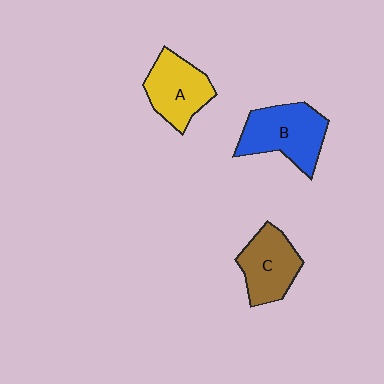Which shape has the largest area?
Shape B (blue).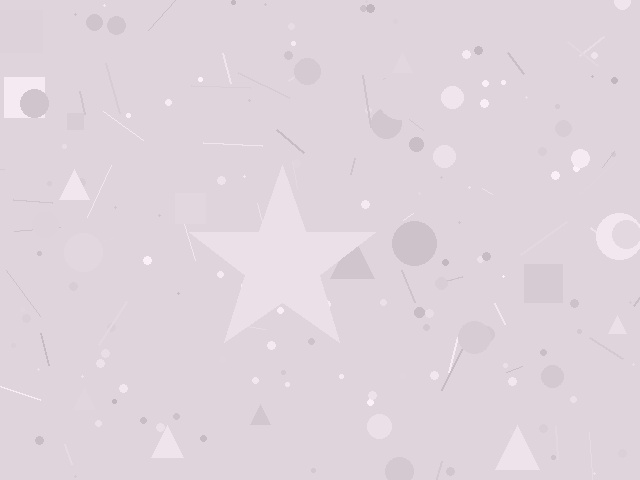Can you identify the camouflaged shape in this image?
The camouflaged shape is a star.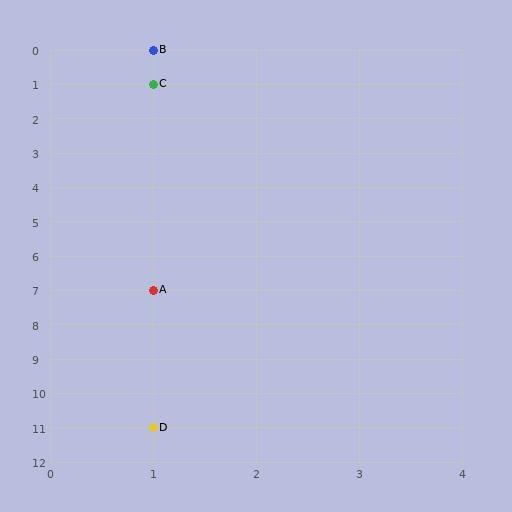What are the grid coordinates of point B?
Point B is at grid coordinates (1, 0).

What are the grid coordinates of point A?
Point A is at grid coordinates (1, 7).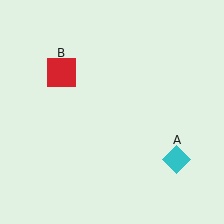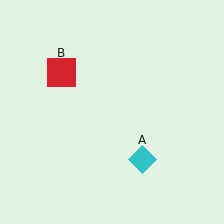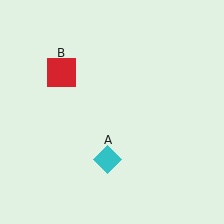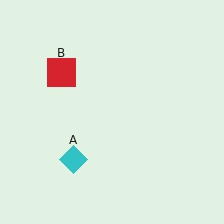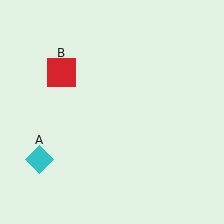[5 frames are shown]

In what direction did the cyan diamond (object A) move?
The cyan diamond (object A) moved left.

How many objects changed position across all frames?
1 object changed position: cyan diamond (object A).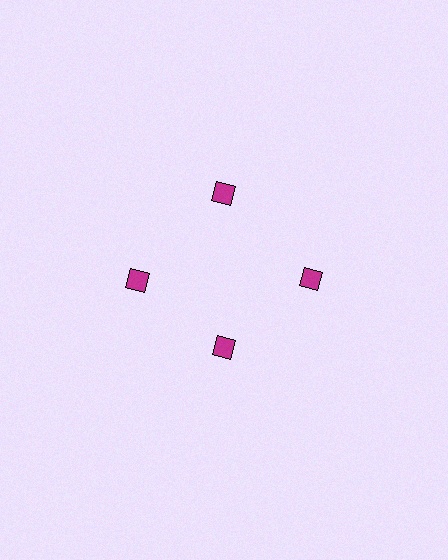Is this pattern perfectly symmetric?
No. The 4 magenta squares are arranged in a ring, but one element near the 6 o'clock position is pulled inward toward the center, breaking the 4-fold rotational symmetry.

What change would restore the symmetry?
The symmetry would be restored by moving it outward, back onto the ring so that all 4 squares sit at equal angles and equal distance from the center.